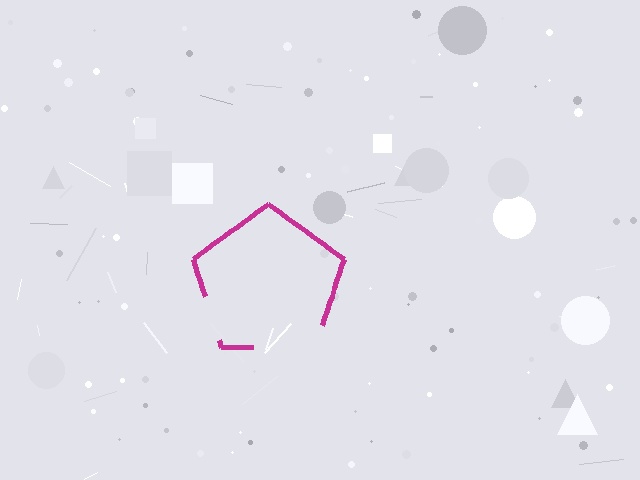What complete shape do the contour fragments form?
The contour fragments form a pentagon.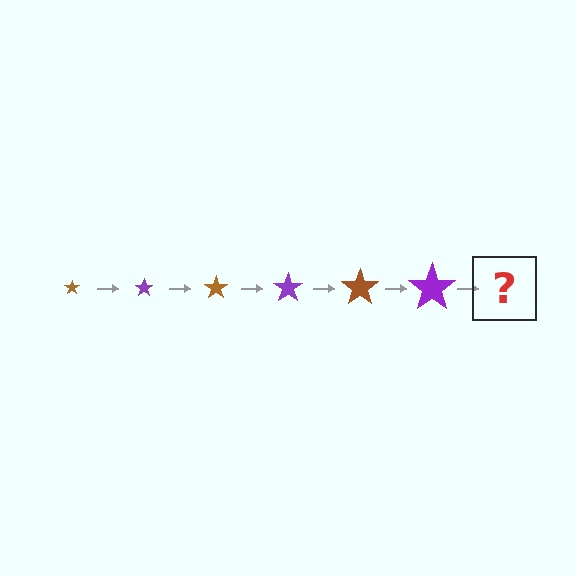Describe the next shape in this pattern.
It should be a brown star, larger than the previous one.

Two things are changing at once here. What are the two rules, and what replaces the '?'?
The two rules are that the star grows larger each step and the color cycles through brown and purple. The '?' should be a brown star, larger than the previous one.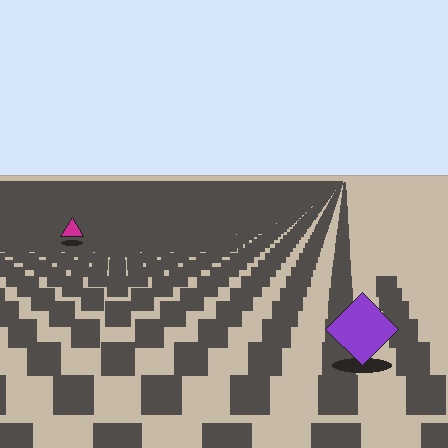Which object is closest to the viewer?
The purple diamond is closest. The texture marks near it are larger and more spread out.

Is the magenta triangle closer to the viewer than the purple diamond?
No. The purple diamond is closer — you can tell from the texture gradient: the ground texture is coarser near it.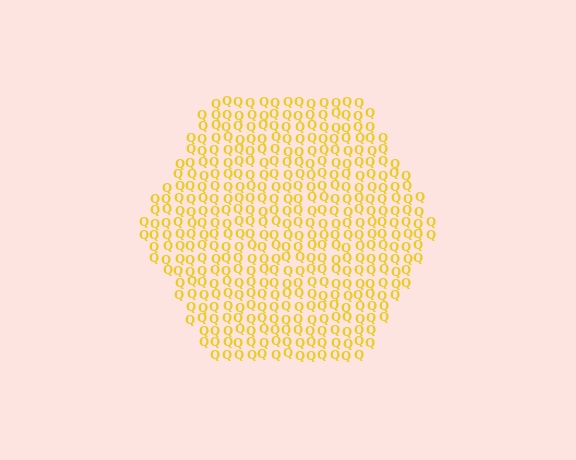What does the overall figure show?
The overall figure shows a hexagon.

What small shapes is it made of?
It is made of small letter Q's.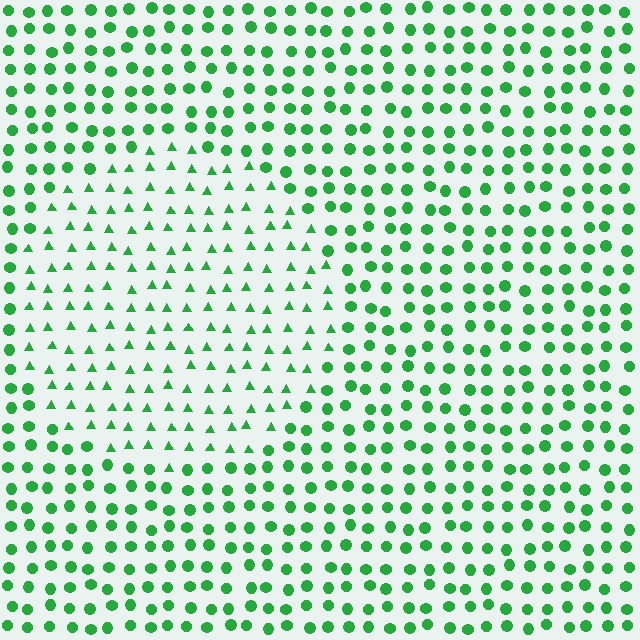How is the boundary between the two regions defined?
The boundary is defined by a change in element shape: triangles inside vs. circles outside. All elements share the same color and spacing.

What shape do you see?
I see a circle.